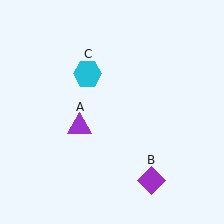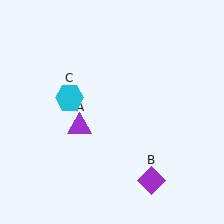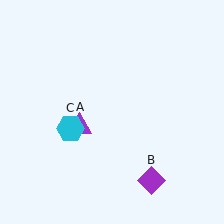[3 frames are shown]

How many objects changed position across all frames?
1 object changed position: cyan hexagon (object C).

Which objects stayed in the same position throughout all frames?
Purple triangle (object A) and purple diamond (object B) remained stationary.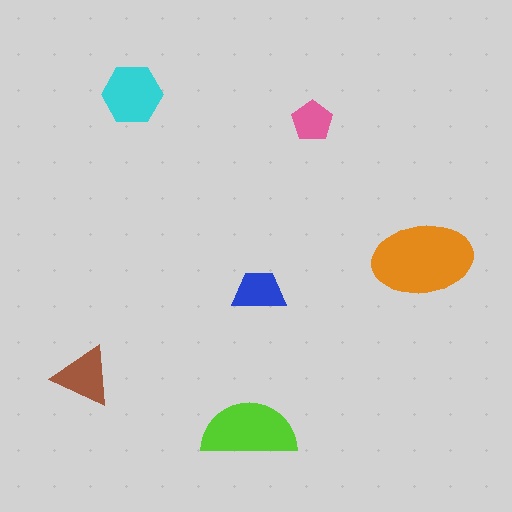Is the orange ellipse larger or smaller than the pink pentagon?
Larger.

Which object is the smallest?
The pink pentagon.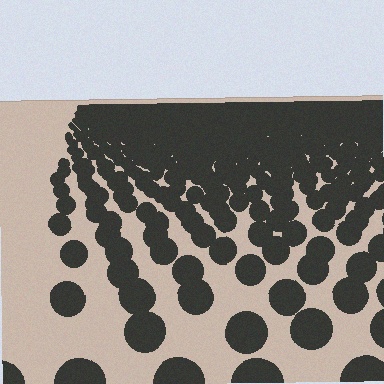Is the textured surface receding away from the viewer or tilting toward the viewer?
The surface is receding away from the viewer. Texture elements get smaller and denser toward the top.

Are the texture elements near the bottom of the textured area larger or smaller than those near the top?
Larger. Near the bottom, elements are closer to the viewer and appear at a bigger on-screen size.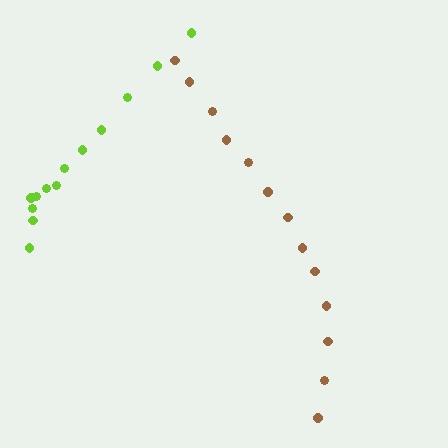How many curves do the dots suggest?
There are 2 distinct paths.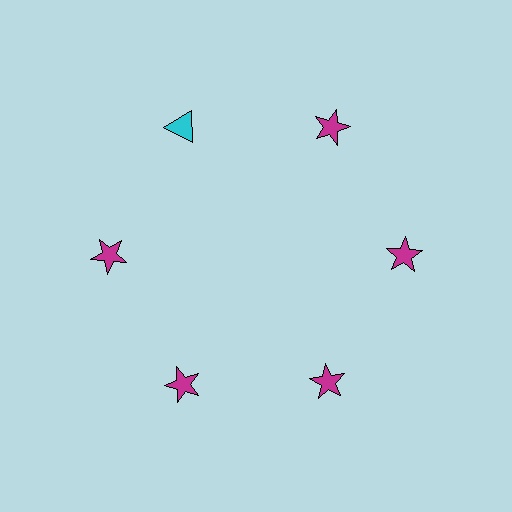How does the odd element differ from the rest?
It differs in both color (cyan instead of magenta) and shape (triangle instead of star).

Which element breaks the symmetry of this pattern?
The cyan triangle at roughly the 11 o'clock position breaks the symmetry. All other shapes are magenta stars.